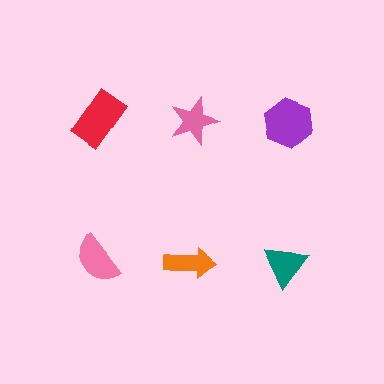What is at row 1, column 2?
A pink star.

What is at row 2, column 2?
An orange arrow.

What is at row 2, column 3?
A teal triangle.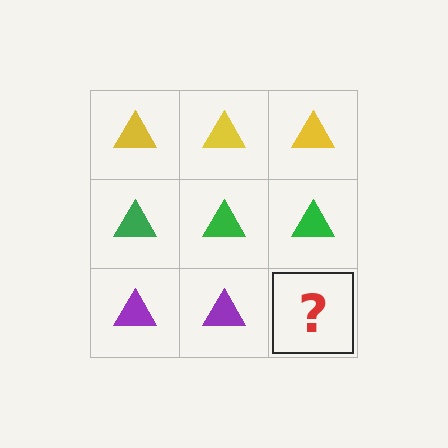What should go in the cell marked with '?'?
The missing cell should contain a purple triangle.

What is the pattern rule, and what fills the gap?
The rule is that each row has a consistent color. The gap should be filled with a purple triangle.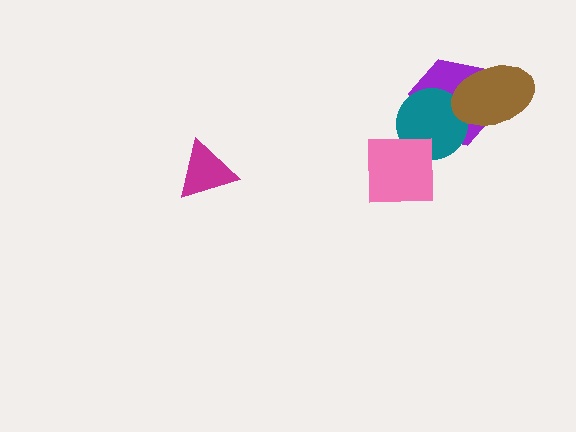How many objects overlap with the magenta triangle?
0 objects overlap with the magenta triangle.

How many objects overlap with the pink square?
1 object overlaps with the pink square.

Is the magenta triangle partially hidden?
No, no other shape covers it.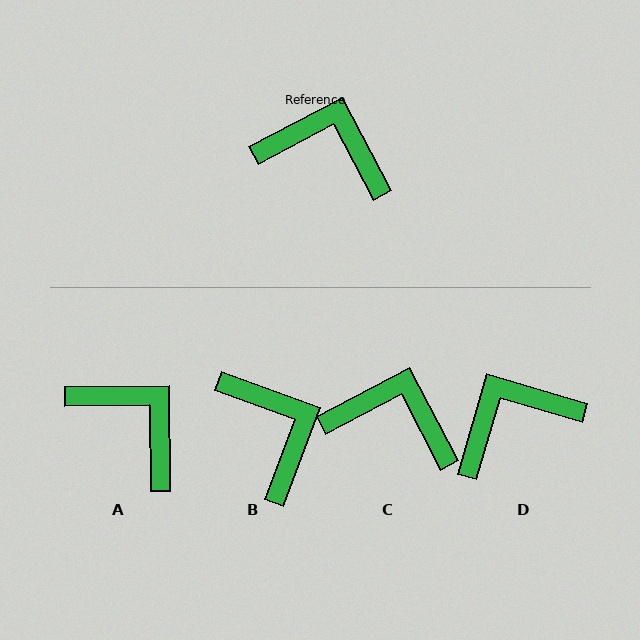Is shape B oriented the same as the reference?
No, it is off by about 48 degrees.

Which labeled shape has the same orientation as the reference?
C.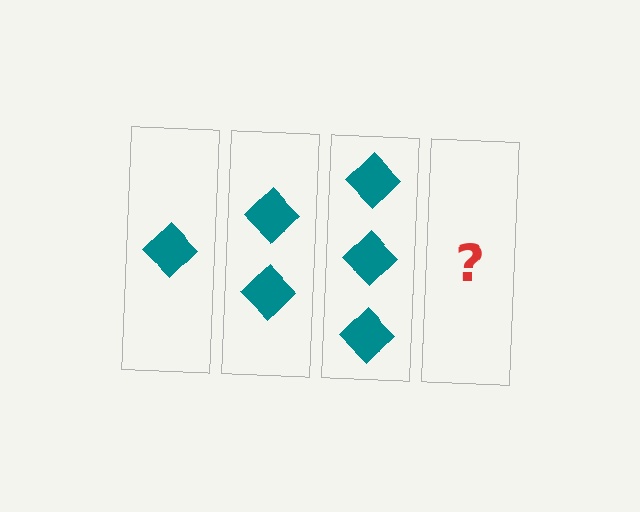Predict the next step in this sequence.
The next step is 4 diamonds.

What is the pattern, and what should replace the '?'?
The pattern is that each step adds one more diamond. The '?' should be 4 diamonds.